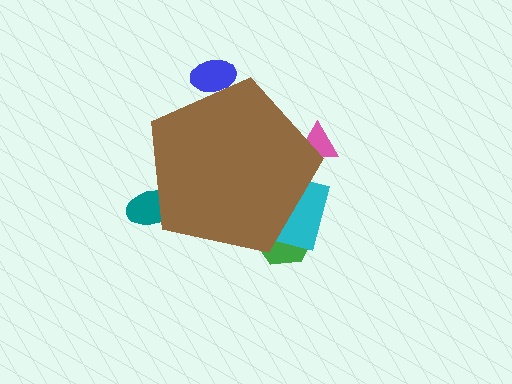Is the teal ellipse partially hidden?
Yes, the teal ellipse is partially hidden behind the brown pentagon.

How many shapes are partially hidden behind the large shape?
5 shapes are partially hidden.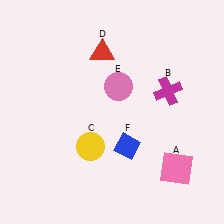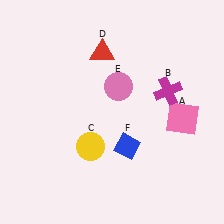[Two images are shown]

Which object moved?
The pink square (A) moved up.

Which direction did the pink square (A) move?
The pink square (A) moved up.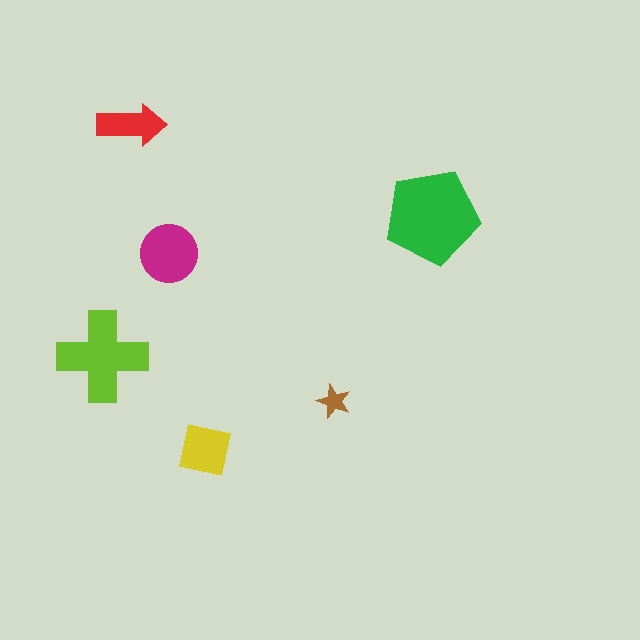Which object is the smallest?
The brown star.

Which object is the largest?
The green pentagon.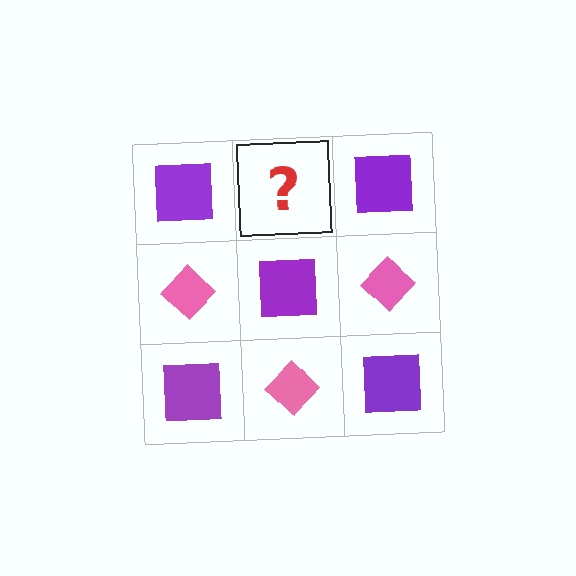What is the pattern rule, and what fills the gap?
The rule is that it alternates purple square and pink diamond in a checkerboard pattern. The gap should be filled with a pink diamond.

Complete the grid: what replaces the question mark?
The question mark should be replaced with a pink diamond.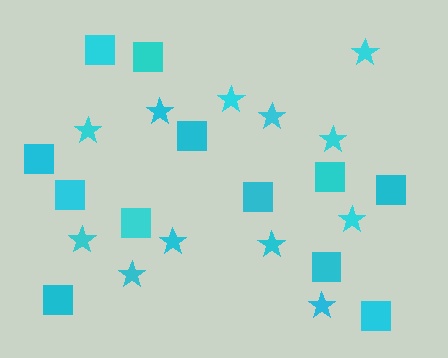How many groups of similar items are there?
There are 2 groups: one group of stars (12) and one group of squares (12).